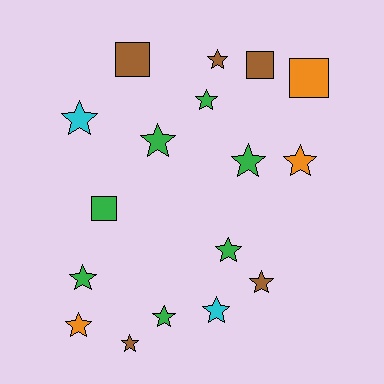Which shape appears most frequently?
Star, with 13 objects.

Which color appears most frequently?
Green, with 7 objects.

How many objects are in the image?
There are 17 objects.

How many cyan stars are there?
There are 2 cyan stars.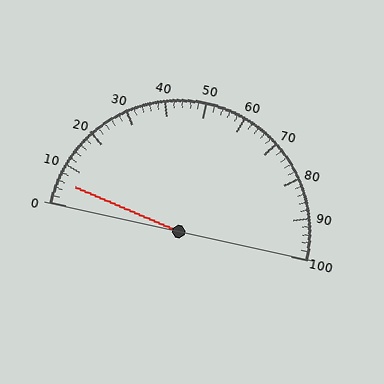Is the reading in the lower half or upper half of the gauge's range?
The reading is in the lower half of the range (0 to 100).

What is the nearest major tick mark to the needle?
The nearest major tick mark is 10.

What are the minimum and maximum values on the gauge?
The gauge ranges from 0 to 100.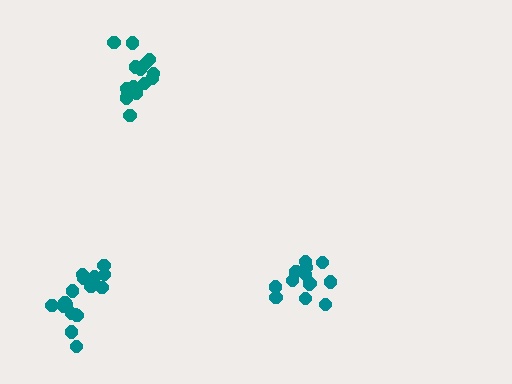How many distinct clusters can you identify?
There are 3 distinct clusters.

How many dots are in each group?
Group 1: 17 dots, Group 2: 14 dots, Group 3: 15 dots (46 total).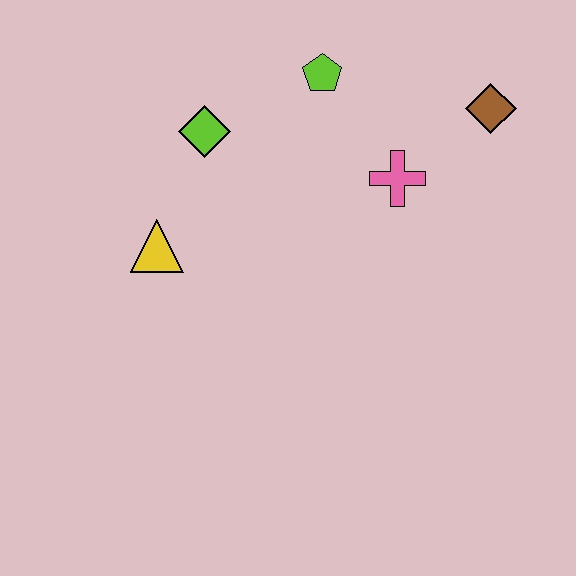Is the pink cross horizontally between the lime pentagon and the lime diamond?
No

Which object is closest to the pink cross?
The brown diamond is closest to the pink cross.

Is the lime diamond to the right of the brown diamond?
No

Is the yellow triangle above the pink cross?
No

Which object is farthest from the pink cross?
The yellow triangle is farthest from the pink cross.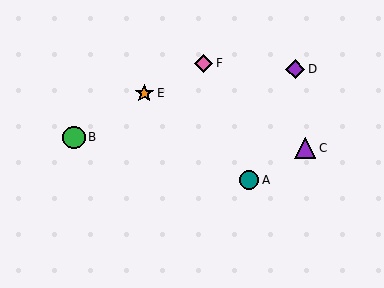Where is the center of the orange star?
The center of the orange star is at (144, 93).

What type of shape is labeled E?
Shape E is an orange star.